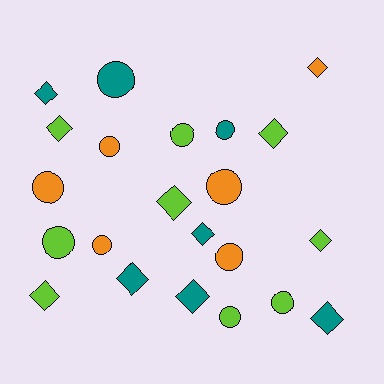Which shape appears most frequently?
Circle, with 11 objects.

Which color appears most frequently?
Lime, with 9 objects.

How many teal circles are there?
There are 2 teal circles.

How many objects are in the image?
There are 22 objects.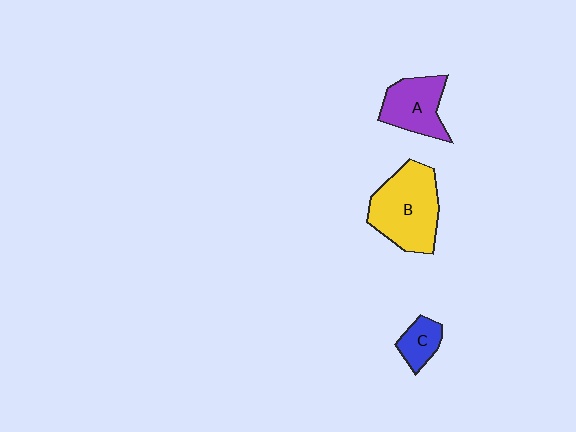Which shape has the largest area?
Shape B (yellow).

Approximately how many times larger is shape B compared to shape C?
Approximately 3.0 times.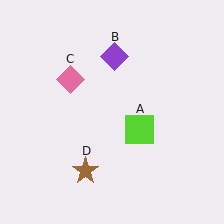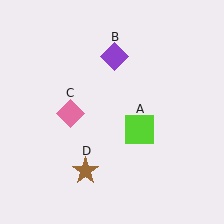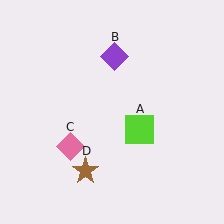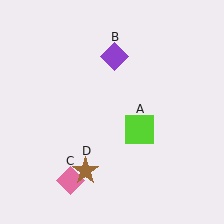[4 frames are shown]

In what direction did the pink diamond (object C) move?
The pink diamond (object C) moved down.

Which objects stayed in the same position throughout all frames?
Lime square (object A) and purple diamond (object B) and brown star (object D) remained stationary.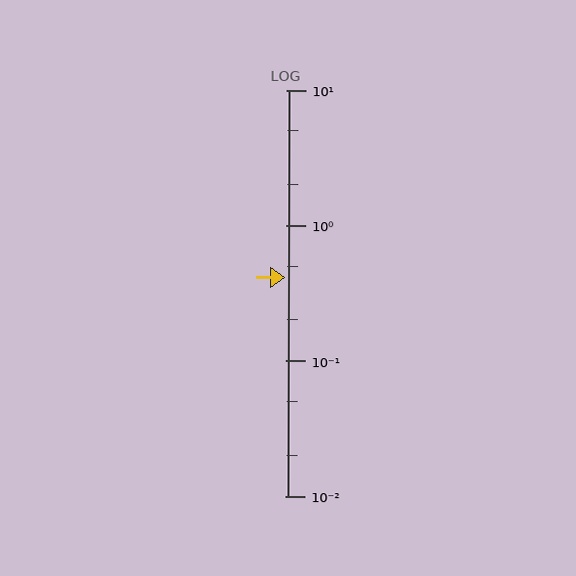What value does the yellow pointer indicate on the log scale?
The pointer indicates approximately 0.41.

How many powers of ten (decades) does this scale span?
The scale spans 3 decades, from 0.01 to 10.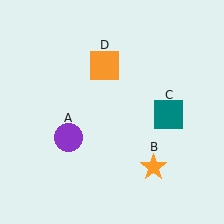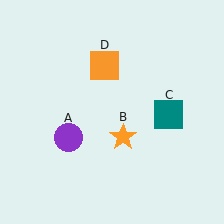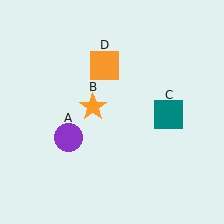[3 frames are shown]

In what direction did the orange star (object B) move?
The orange star (object B) moved up and to the left.